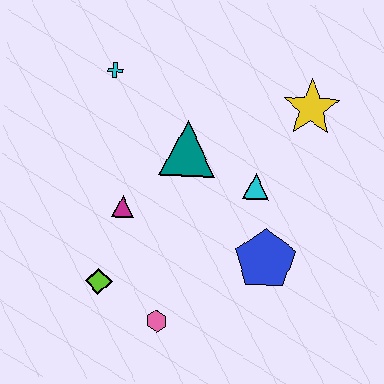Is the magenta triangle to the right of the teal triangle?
No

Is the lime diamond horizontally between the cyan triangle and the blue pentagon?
No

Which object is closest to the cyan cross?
The teal triangle is closest to the cyan cross.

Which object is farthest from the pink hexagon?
The yellow star is farthest from the pink hexagon.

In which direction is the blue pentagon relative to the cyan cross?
The blue pentagon is below the cyan cross.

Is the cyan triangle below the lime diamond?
No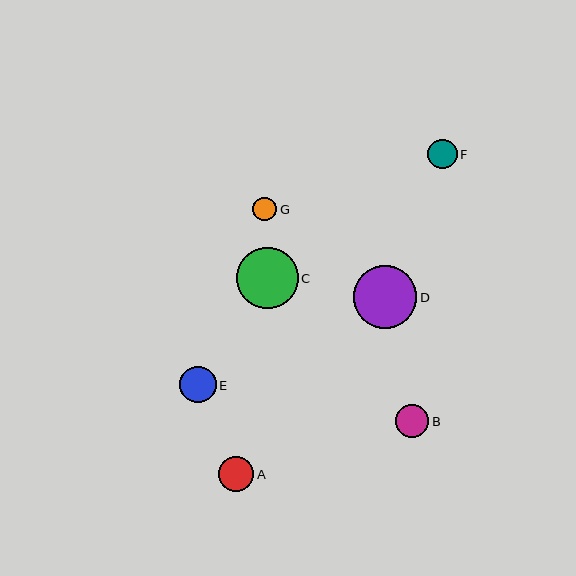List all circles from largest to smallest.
From largest to smallest: D, C, E, A, B, F, G.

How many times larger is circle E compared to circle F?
Circle E is approximately 1.2 times the size of circle F.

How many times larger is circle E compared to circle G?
Circle E is approximately 1.5 times the size of circle G.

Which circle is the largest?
Circle D is the largest with a size of approximately 63 pixels.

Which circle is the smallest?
Circle G is the smallest with a size of approximately 24 pixels.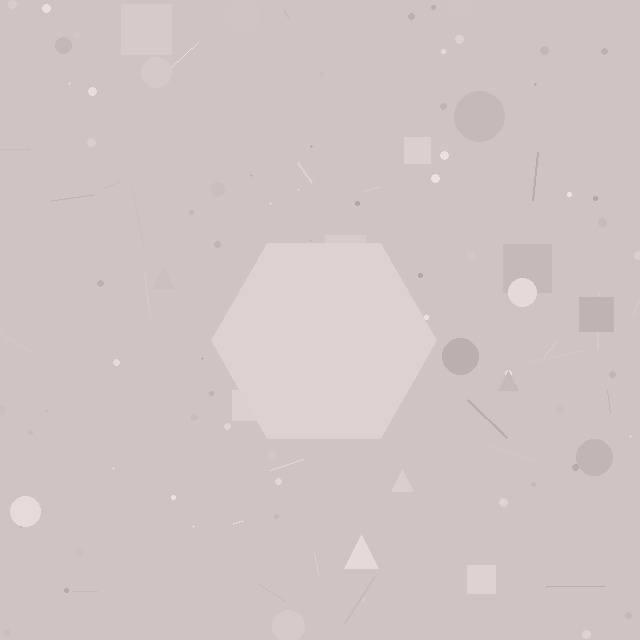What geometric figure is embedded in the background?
A hexagon is embedded in the background.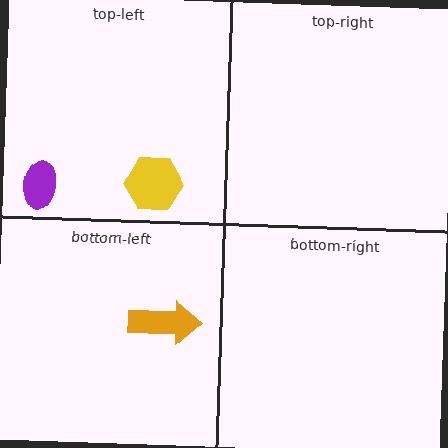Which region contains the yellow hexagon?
The top-left region.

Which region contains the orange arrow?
The bottom-left region.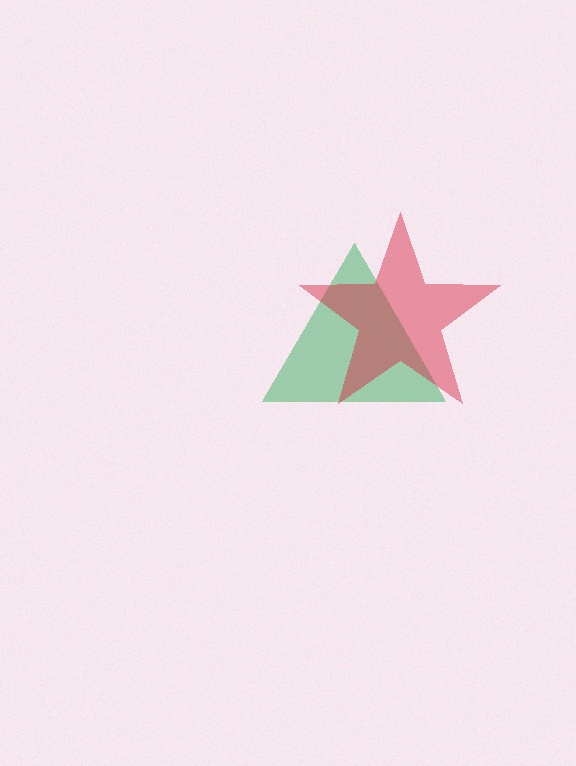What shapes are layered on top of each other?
The layered shapes are: a green triangle, a red star.